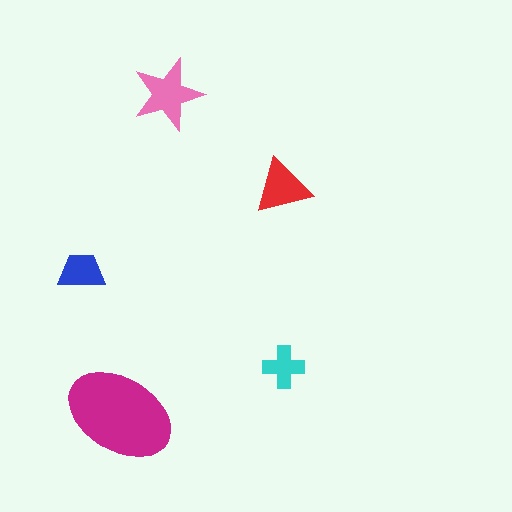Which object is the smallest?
The cyan cross.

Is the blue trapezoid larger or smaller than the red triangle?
Smaller.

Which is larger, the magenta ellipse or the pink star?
The magenta ellipse.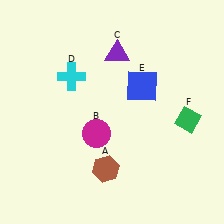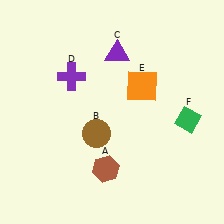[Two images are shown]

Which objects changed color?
B changed from magenta to brown. D changed from cyan to purple. E changed from blue to orange.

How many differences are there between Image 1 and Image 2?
There are 3 differences between the two images.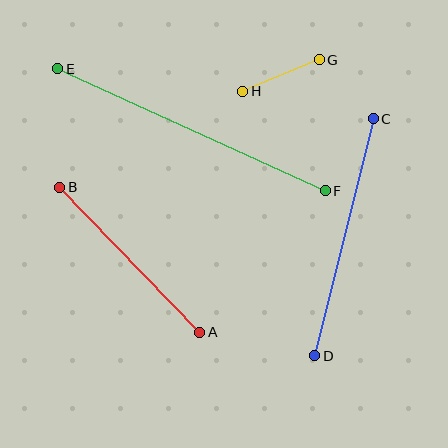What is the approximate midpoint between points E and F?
The midpoint is at approximately (192, 130) pixels.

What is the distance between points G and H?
The distance is approximately 83 pixels.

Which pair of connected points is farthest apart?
Points E and F are farthest apart.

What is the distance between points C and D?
The distance is approximately 244 pixels.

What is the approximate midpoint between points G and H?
The midpoint is at approximately (281, 76) pixels.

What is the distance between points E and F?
The distance is approximately 294 pixels.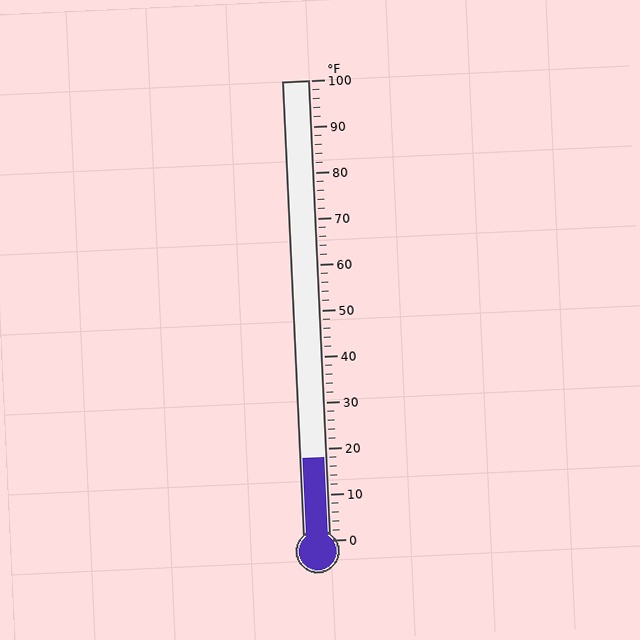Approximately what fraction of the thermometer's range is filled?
The thermometer is filled to approximately 20% of its range.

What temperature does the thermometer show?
The thermometer shows approximately 18°F.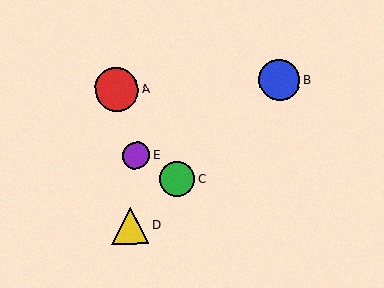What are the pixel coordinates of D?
Object D is at (130, 225).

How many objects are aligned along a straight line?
3 objects (B, C, D) are aligned along a straight line.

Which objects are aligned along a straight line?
Objects B, C, D are aligned along a straight line.